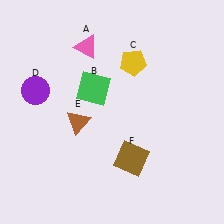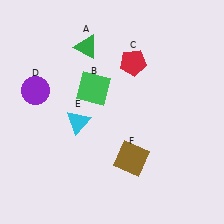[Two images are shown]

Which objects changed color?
A changed from pink to green. C changed from yellow to red. E changed from brown to cyan.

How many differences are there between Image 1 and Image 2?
There are 3 differences between the two images.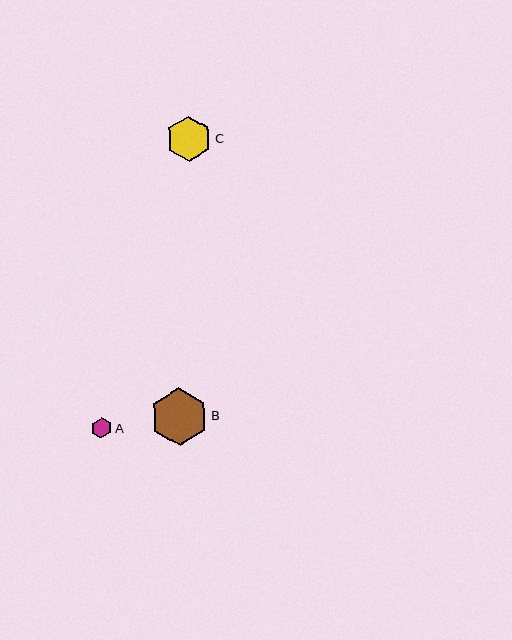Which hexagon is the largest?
Hexagon B is the largest with a size of approximately 57 pixels.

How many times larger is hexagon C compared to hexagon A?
Hexagon C is approximately 2.2 times the size of hexagon A.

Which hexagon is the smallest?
Hexagon A is the smallest with a size of approximately 20 pixels.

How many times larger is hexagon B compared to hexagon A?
Hexagon B is approximately 2.8 times the size of hexagon A.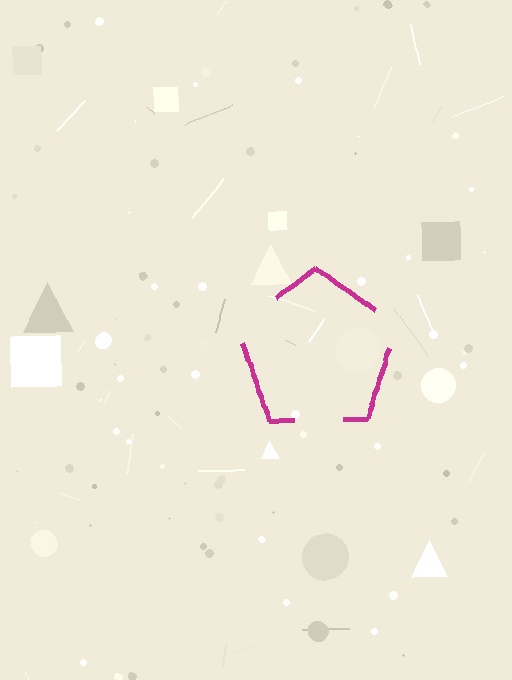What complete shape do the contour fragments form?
The contour fragments form a pentagon.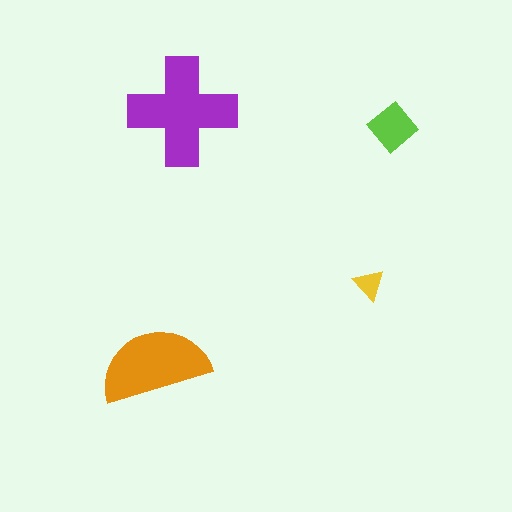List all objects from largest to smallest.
The purple cross, the orange semicircle, the lime diamond, the yellow triangle.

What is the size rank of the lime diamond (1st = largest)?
3rd.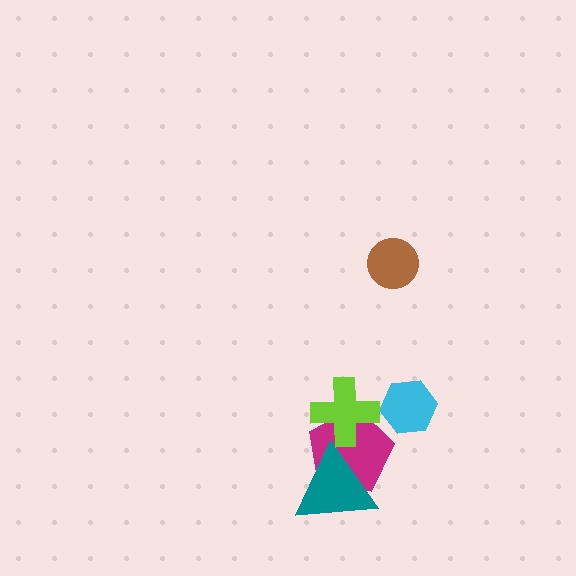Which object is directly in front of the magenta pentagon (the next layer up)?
The teal triangle is directly in front of the magenta pentagon.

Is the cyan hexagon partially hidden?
No, no other shape covers it.